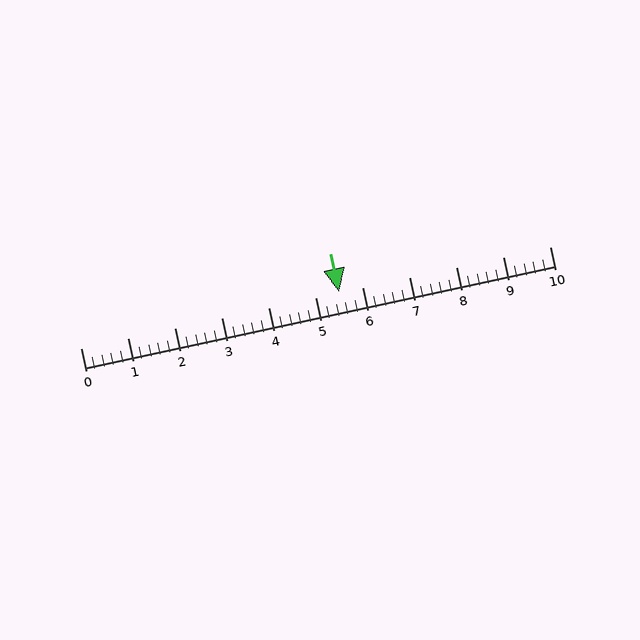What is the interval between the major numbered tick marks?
The major tick marks are spaced 1 units apart.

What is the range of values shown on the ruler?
The ruler shows values from 0 to 10.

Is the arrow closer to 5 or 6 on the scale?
The arrow is closer to 6.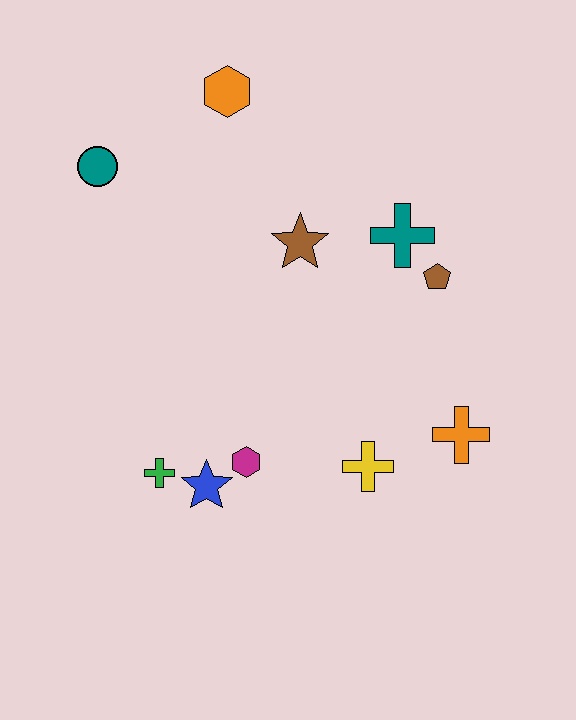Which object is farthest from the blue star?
The orange hexagon is farthest from the blue star.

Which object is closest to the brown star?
The teal cross is closest to the brown star.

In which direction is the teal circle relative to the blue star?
The teal circle is above the blue star.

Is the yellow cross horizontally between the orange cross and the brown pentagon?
No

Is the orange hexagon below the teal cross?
No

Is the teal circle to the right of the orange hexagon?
No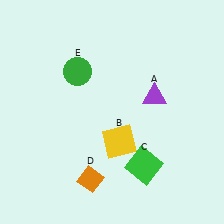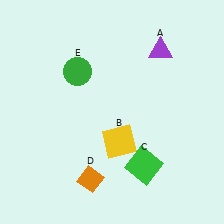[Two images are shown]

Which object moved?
The purple triangle (A) moved up.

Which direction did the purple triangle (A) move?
The purple triangle (A) moved up.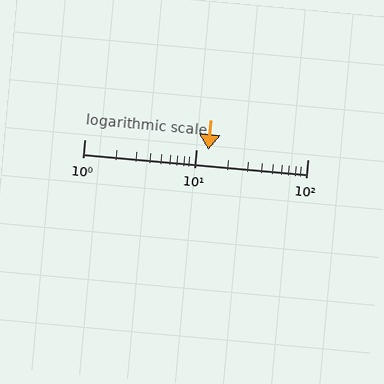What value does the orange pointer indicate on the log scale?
The pointer indicates approximately 13.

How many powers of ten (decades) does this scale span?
The scale spans 2 decades, from 1 to 100.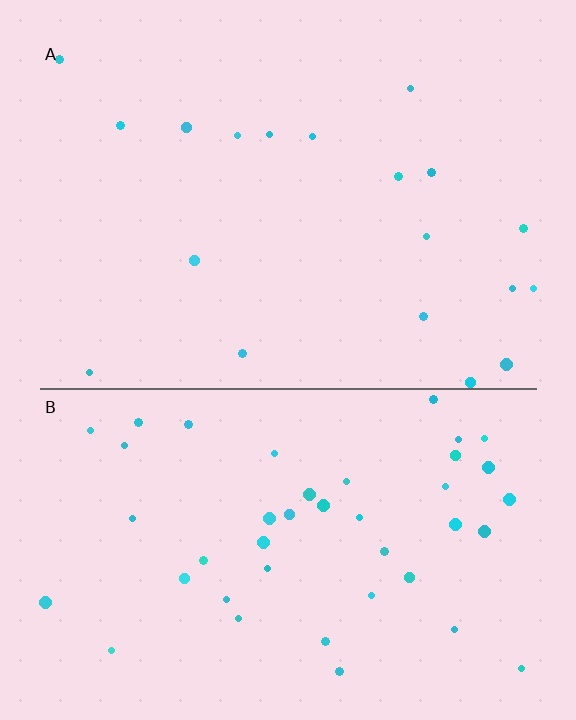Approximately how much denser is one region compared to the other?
Approximately 2.3× — region B over region A.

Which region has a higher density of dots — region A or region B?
B (the bottom).